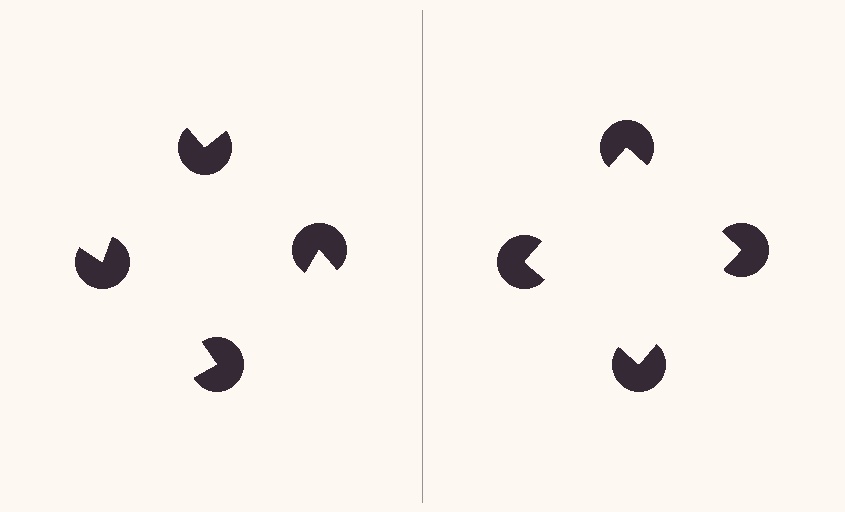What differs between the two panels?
The pac-man discs are positioned identically on both sides; only the wedge orientations differ. On the right they align to a square; on the left they are misaligned.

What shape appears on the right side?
An illusory square.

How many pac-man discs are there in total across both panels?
8 — 4 on each side.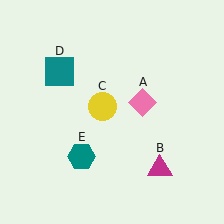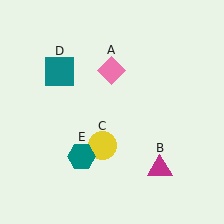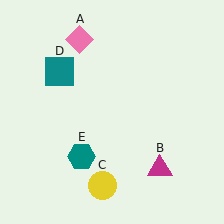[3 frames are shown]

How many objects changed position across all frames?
2 objects changed position: pink diamond (object A), yellow circle (object C).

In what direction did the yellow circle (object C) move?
The yellow circle (object C) moved down.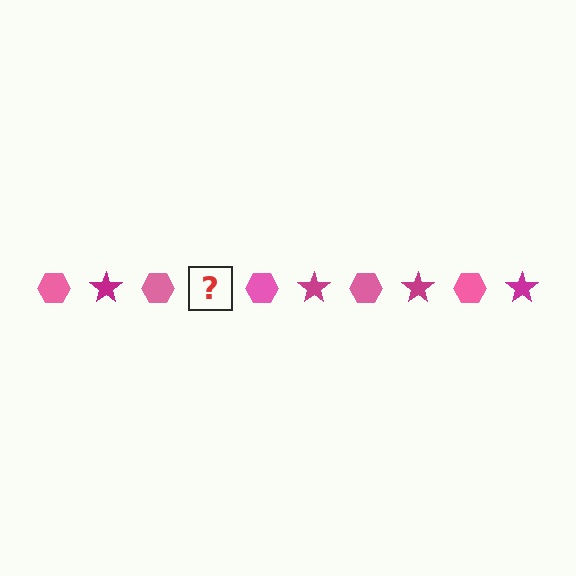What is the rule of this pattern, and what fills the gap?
The rule is that the pattern alternates between pink hexagon and magenta star. The gap should be filled with a magenta star.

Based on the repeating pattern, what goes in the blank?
The blank should be a magenta star.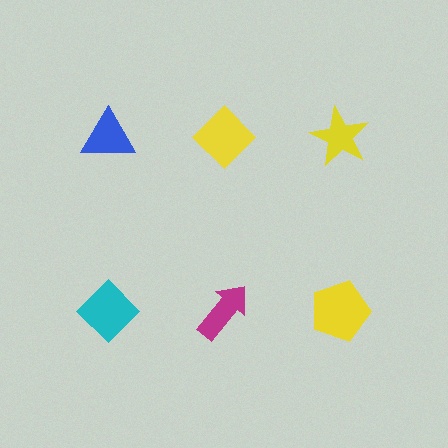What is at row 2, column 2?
A magenta arrow.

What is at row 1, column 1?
A blue triangle.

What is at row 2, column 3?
A yellow pentagon.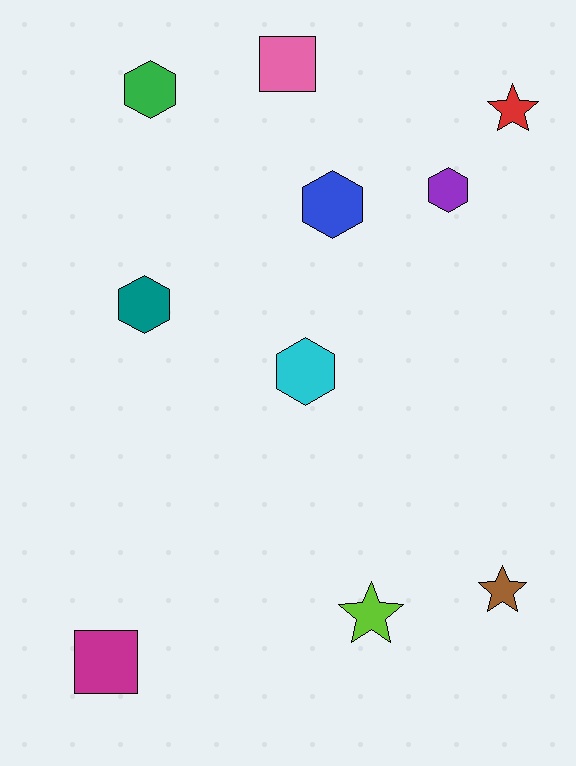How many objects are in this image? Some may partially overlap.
There are 10 objects.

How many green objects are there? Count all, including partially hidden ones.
There is 1 green object.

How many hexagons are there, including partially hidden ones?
There are 5 hexagons.